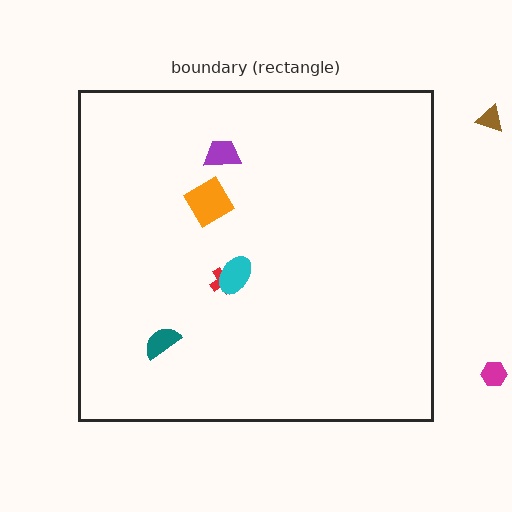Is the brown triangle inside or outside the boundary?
Outside.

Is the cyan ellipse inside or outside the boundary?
Inside.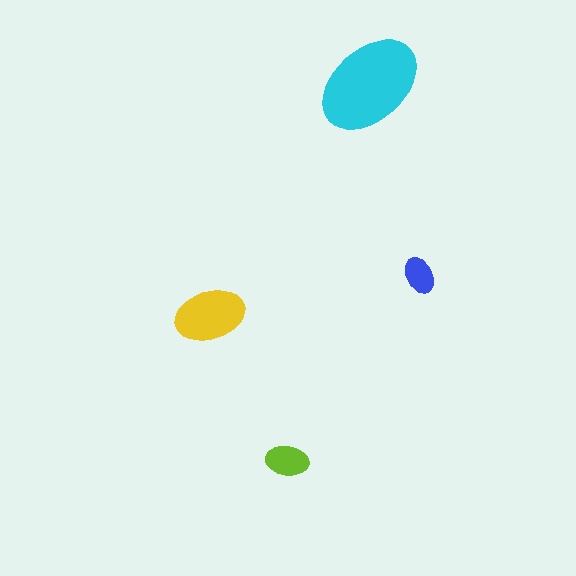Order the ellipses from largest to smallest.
the cyan one, the yellow one, the lime one, the blue one.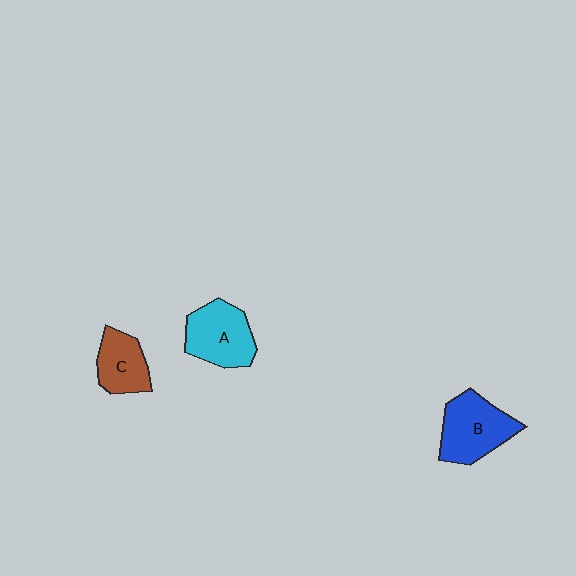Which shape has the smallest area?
Shape C (brown).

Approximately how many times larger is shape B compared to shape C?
Approximately 1.4 times.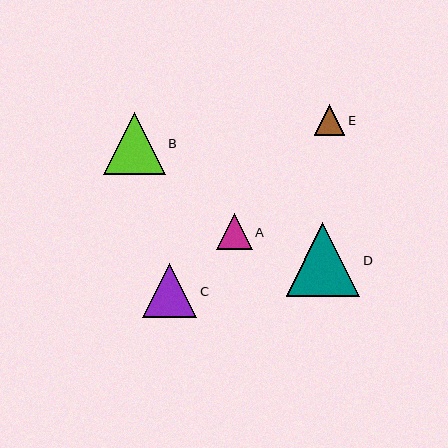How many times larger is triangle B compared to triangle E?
Triangle B is approximately 2.0 times the size of triangle E.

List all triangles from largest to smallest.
From largest to smallest: D, B, C, A, E.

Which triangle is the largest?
Triangle D is the largest with a size of approximately 74 pixels.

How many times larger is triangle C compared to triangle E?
Triangle C is approximately 1.8 times the size of triangle E.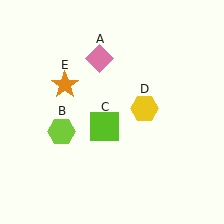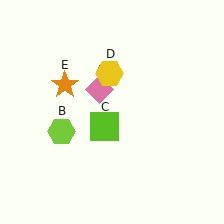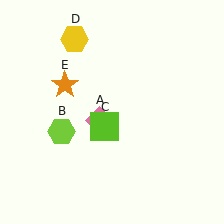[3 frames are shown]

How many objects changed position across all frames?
2 objects changed position: pink diamond (object A), yellow hexagon (object D).